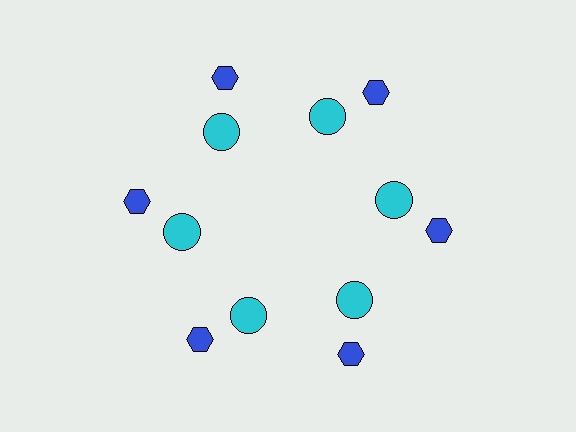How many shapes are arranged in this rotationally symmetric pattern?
There are 12 shapes, arranged in 6 groups of 2.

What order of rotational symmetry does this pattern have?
This pattern has 6-fold rotational symmetry.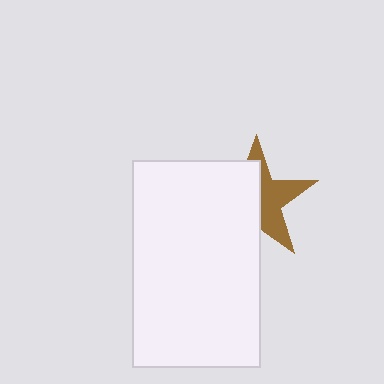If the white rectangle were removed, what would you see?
You would see the complete brown star.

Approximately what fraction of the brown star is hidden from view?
Roughly 55% of the brown star is hidden behind the white rectangle.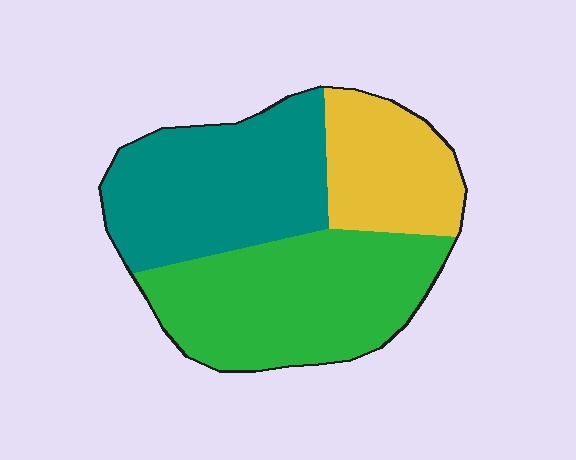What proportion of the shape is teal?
Teal takes up between a quarter and a half of the shape.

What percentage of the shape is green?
Green covers around 40% of the shape.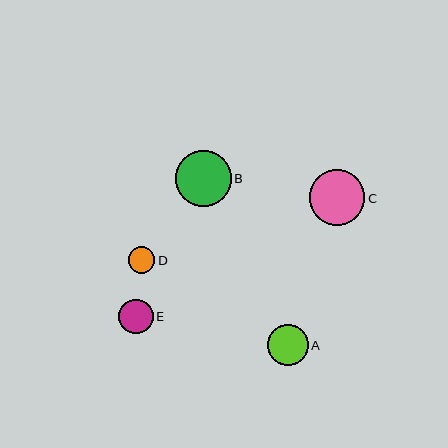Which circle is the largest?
Circle B is the largest with a size of approximately 56 pixels.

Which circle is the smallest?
Circle D is the smallest with a size of approximately 27 pixels.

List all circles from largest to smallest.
From largest to smallest: B, C, A, E, D.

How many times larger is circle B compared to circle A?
Circle B is approximately 1.4 times the size of circle A.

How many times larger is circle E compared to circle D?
Circle E is approximately 1.3 times the size of circle D.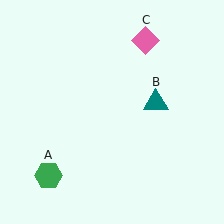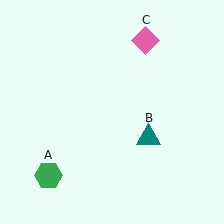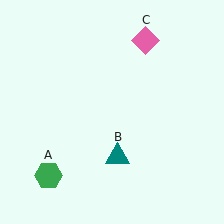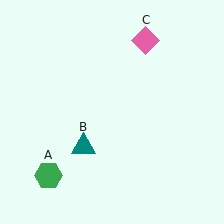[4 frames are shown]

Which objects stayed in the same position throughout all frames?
Green hexagon (object A) and pink diamond (object C) remained stationary.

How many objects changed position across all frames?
1 object changed position: teal triangle (object B).